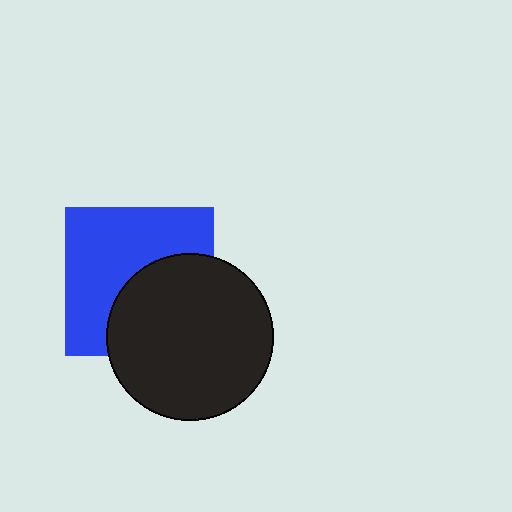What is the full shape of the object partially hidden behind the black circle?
The partially hidden object is a blue square.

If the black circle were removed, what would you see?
You would see the complete blue square.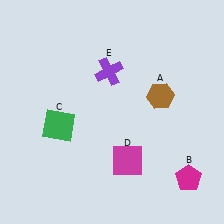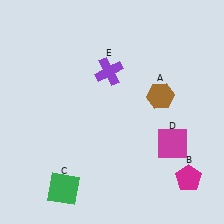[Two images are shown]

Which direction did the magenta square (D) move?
The magenta square (D) moved right.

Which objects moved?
The objects that moved are: the green square (C), the magenta square (D).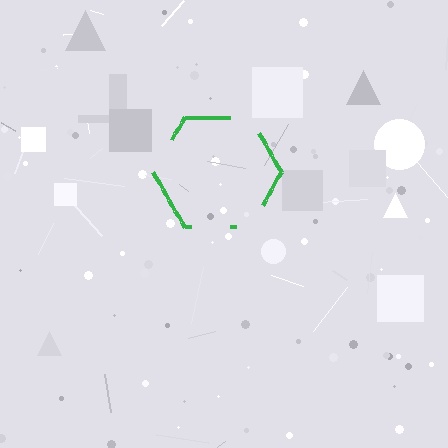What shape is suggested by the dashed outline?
The dashed outline suggests a hexagon.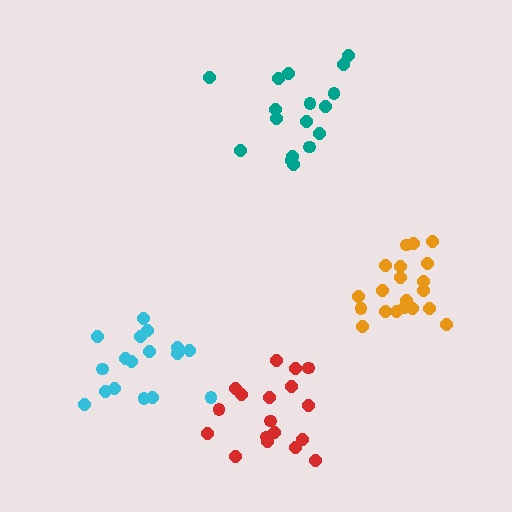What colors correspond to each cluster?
The clusters are colored: orange, teal, red, cyan.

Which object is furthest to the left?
The cyan cluster is leftmost.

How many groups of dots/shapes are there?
There are 4 groups.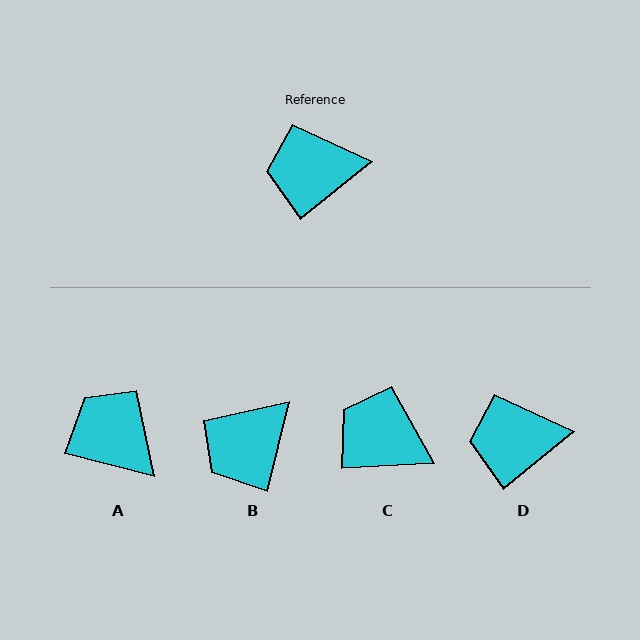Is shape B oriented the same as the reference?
No, it is off by about 37 degrees.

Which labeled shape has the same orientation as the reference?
D.